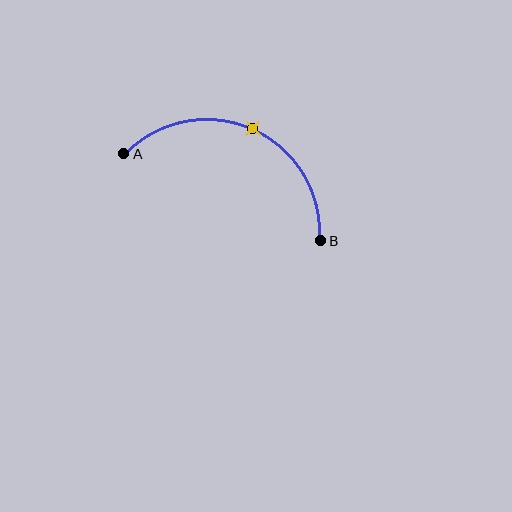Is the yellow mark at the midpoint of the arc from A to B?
Yes. The yellow mark lies on the arc at equal arc-length from both A and B — it is the arc midpoint.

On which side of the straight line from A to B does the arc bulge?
The arc bulges above the straight line connecting A and B.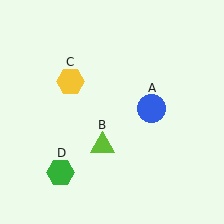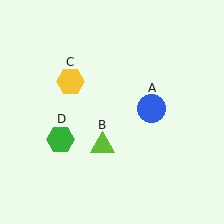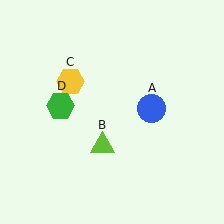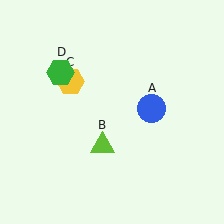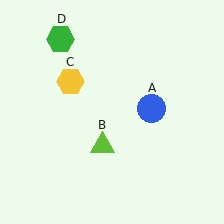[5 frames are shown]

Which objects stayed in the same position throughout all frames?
Blue circle (object A) and lime triangle (object B) and yellow hexagon (object C) remained stationary.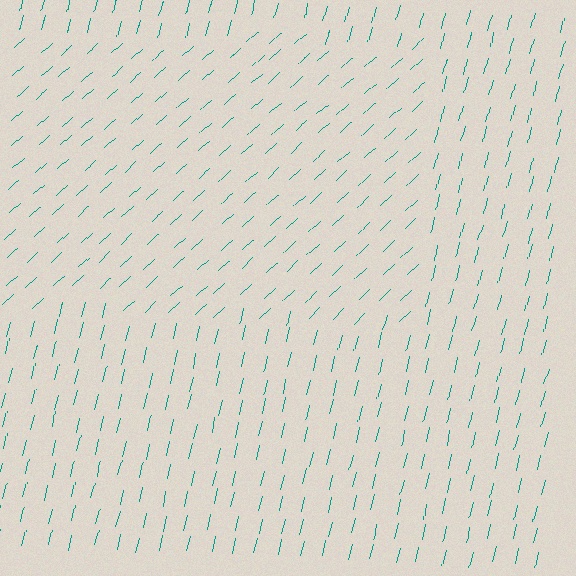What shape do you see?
I see a rectangle.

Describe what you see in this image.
The image is filled with small teal line segments. A rectangle region in the image has lines oriented differently from the surrounding lines, creating a visible texture boundary.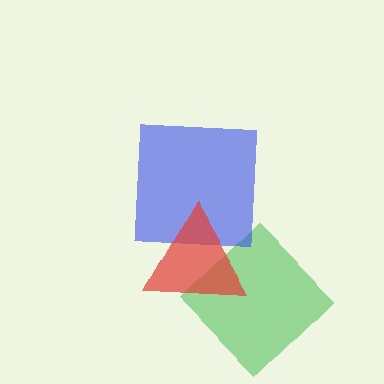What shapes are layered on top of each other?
The layered shapes are: a green diamond, a blue square, a red triangle.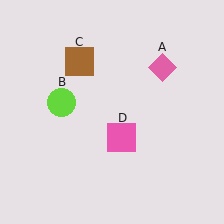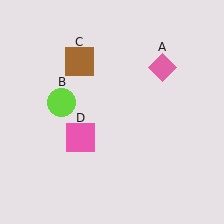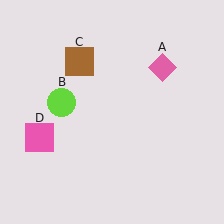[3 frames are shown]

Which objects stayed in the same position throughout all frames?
Pink diamond (object A) and lime circle (object B) and brown square (object C) remained stationary.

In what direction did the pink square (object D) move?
The pink square (object D) moved left.